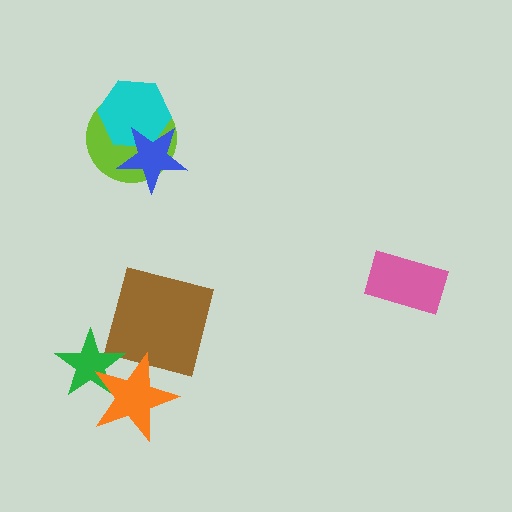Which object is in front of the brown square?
The orange star is in front of the brown square.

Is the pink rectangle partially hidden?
No, no other shape covers it.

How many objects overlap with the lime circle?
2 objects overlap with the lime circle.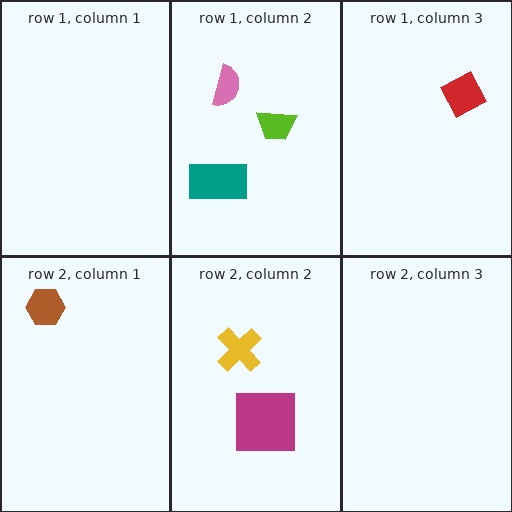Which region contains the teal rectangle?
The row 1, column 2 region.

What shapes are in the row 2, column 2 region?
The magenta square, the yellow cross.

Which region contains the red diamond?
The row 1, column 3 region.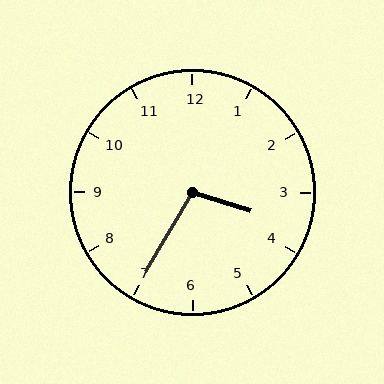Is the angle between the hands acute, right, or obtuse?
It is obtuse.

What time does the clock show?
3:35.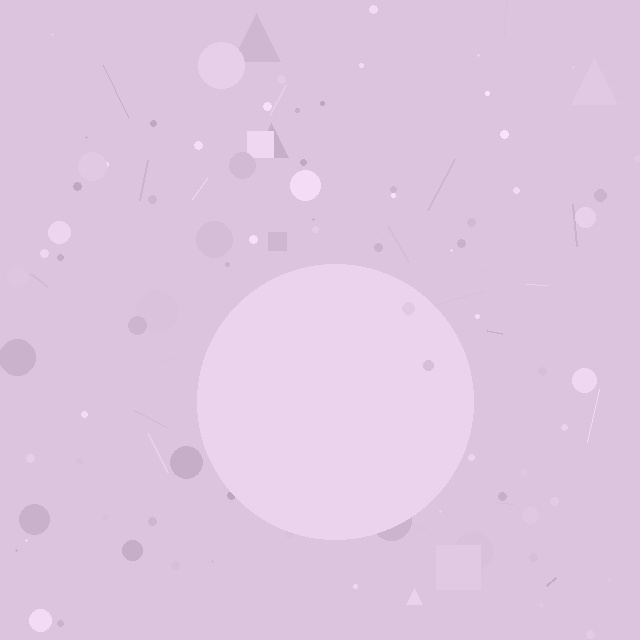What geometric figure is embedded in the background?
A circle is embedded in the background.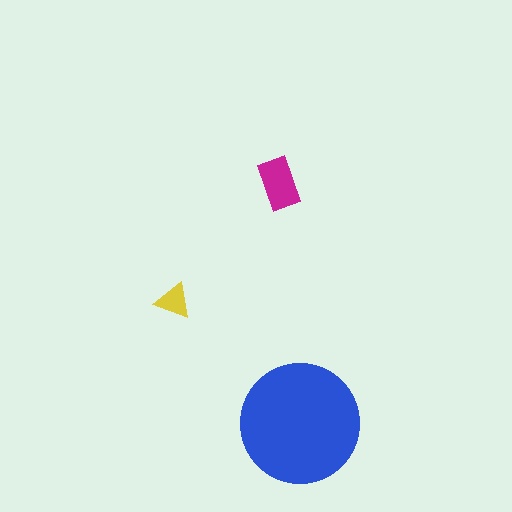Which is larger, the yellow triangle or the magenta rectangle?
The magenta rectangle.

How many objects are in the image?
There are 3 objects in the image.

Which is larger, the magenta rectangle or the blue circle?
The blue circle.